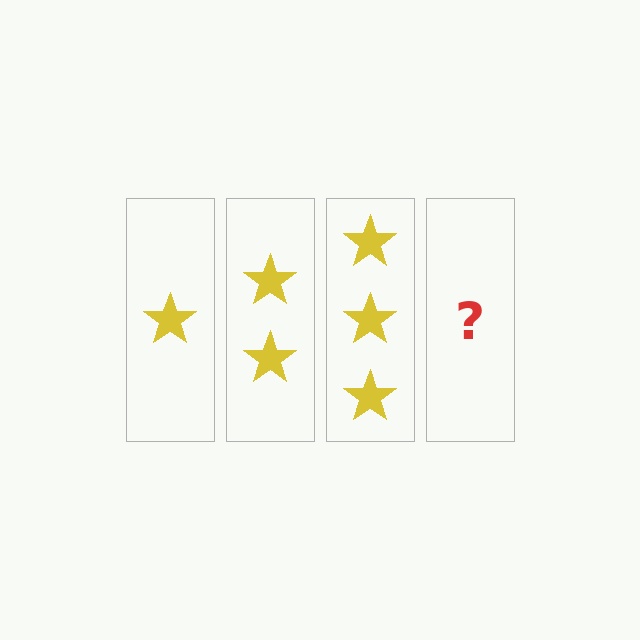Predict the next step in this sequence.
The next step is 4 stars.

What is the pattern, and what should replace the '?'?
The pattern is that each step adds one more star. The '?' should be 4 stars.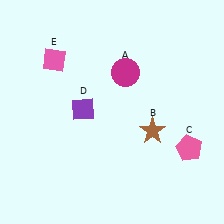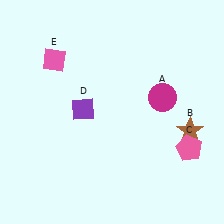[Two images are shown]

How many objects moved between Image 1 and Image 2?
2 objects moved between the two images.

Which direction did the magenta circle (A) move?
The magenta circle (A) moved right.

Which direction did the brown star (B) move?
The brown star (B) moved right.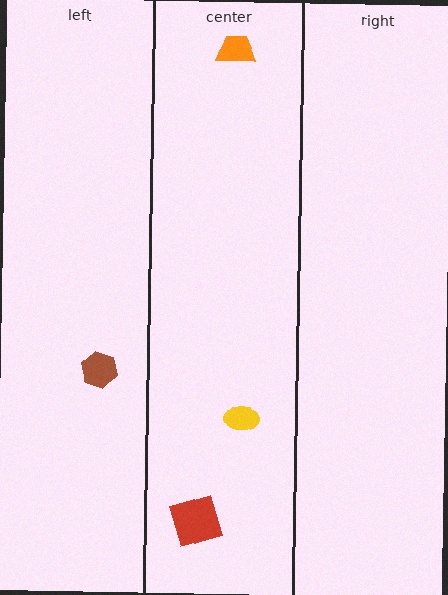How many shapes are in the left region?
1.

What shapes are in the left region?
The brown hexagon.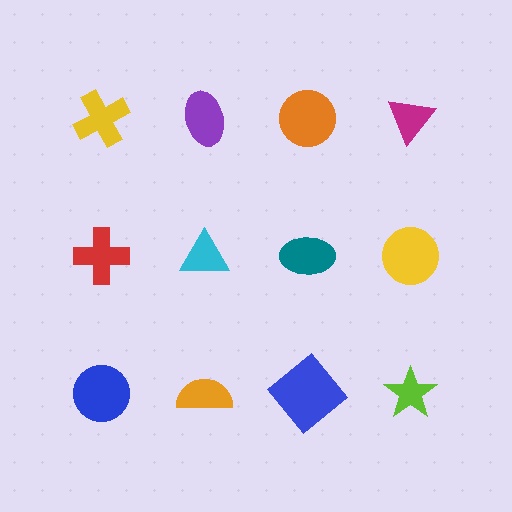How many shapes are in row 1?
4 shapes.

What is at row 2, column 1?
A red cross.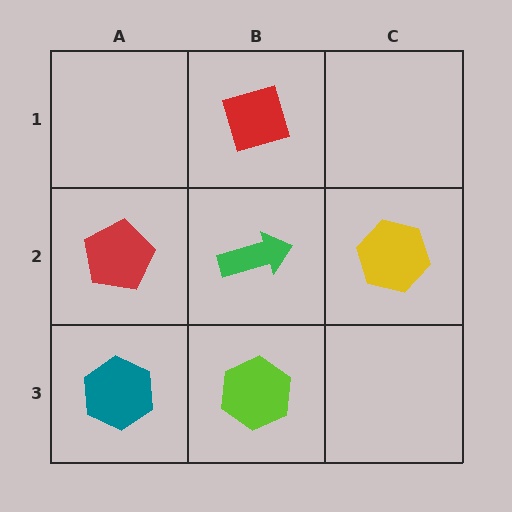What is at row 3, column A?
A teal hexagon.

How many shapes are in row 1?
1 shape.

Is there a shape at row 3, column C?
No, that cell is empty.